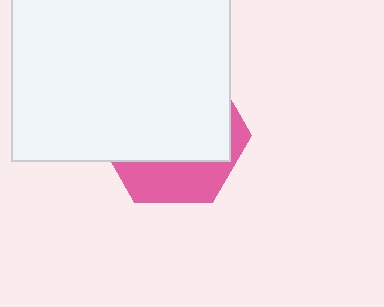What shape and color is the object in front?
The object in front is a white rectangle.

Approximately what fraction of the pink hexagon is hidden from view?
Roughly 69% of the pink hexagon is hidden behind the white rectangle.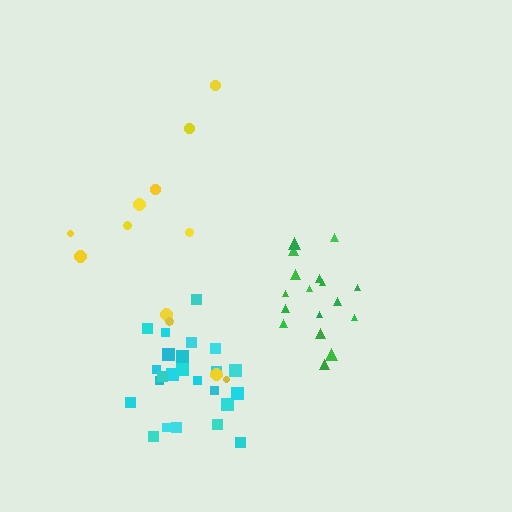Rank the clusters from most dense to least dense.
cyan, green, yellow.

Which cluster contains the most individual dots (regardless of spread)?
Cyan (25).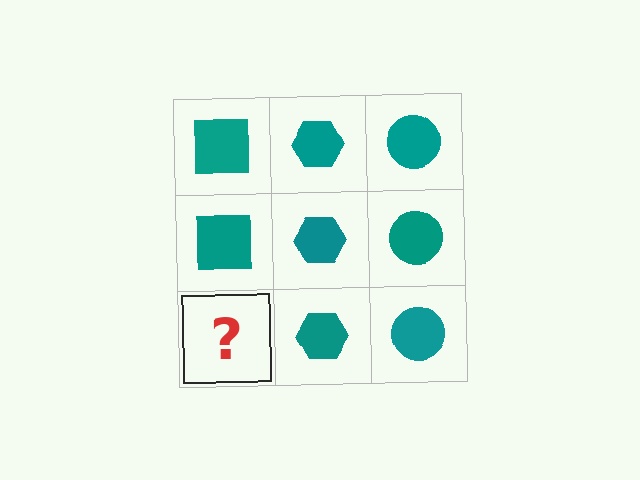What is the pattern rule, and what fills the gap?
The rule is that each column has a consistent shape. The gap should be filled with a teal square.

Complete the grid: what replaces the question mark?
The question mark should be replaced with a teal square.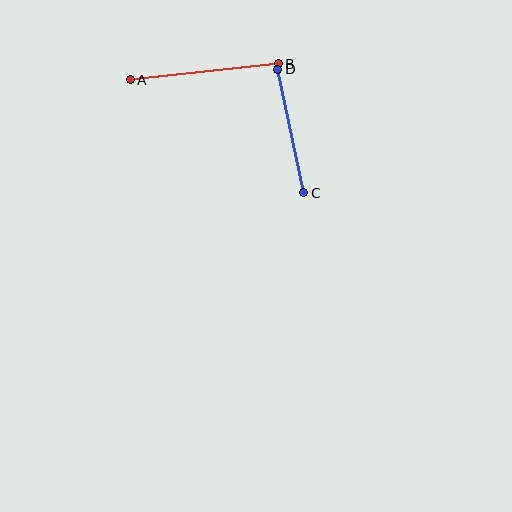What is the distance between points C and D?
The distance is approximately 126 pixels.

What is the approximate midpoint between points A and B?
The midpoint is at approximately (204, 72) pixels.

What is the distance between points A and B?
The distance is approximately 149 pixels.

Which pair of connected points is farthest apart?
Points A and B are farthest apart.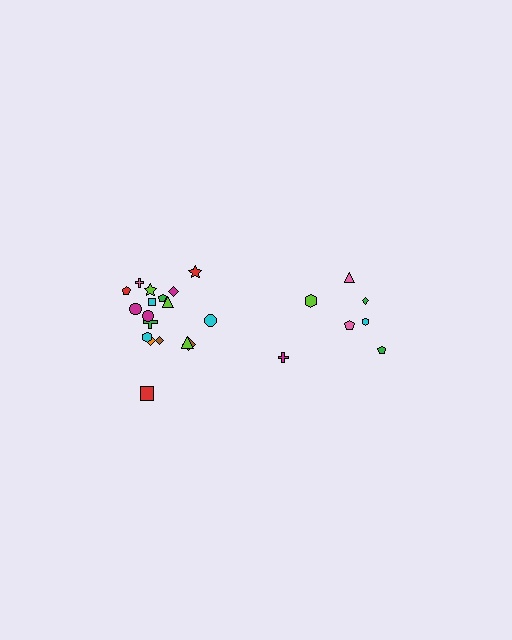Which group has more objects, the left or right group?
The left group.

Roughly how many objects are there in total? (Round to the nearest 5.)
Roughly 25 objects in total.